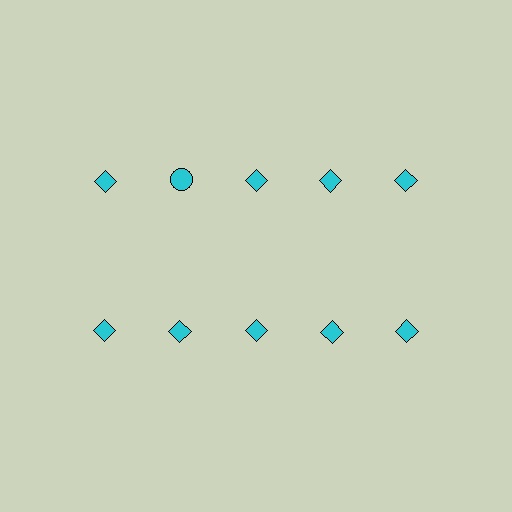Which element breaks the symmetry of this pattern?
The cyan circle in the top row, second from left column breaks the symmetry. All other shapes are cyan diamonds.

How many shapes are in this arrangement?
There are 10 shapes arranged in a grid pattern.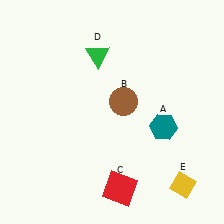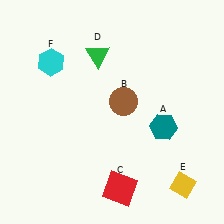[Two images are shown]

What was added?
A cyan hexagon (F) was added in Image 2.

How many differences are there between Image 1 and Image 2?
There is 1 difference between the two images.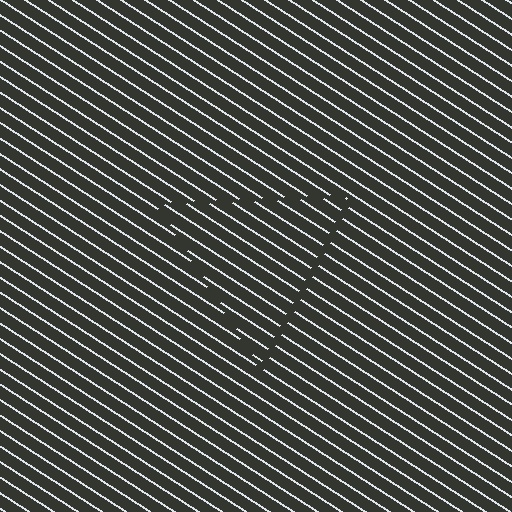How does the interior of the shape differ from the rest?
The interior of the shape contains the same grating, shifted by half a period — the contour is defined by the phase discontinuity where line-ends from the inner and outer gratings abut.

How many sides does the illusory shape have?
3 sides — the line-ends trace a triangle.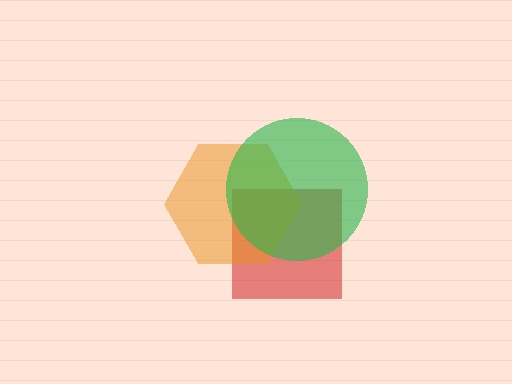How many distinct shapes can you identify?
There are 3 distinct shapes: a red square, an orange hexagon, a green circle.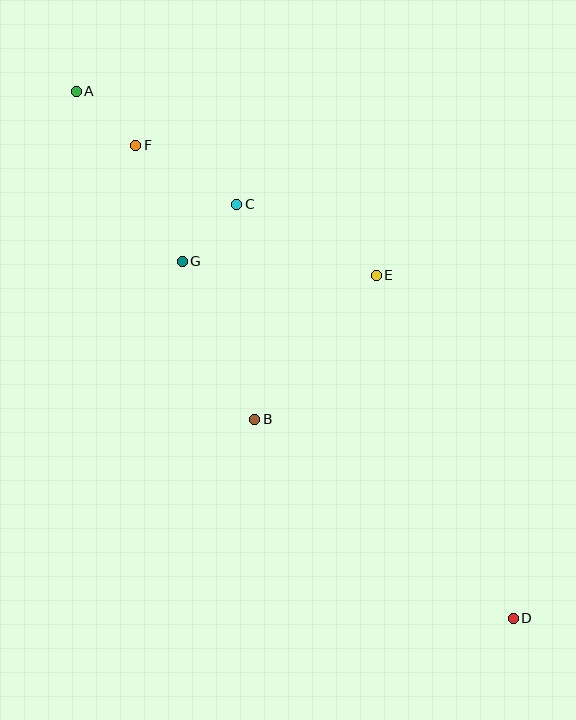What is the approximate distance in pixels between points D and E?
The distance between D and E is approximately 369 pixels.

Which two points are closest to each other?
Points C and G are closest to each other.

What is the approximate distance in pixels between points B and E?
The distance between B and E is approximately 188 pixels.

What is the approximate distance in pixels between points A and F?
The distance between A and F is approximately 80 pixels.